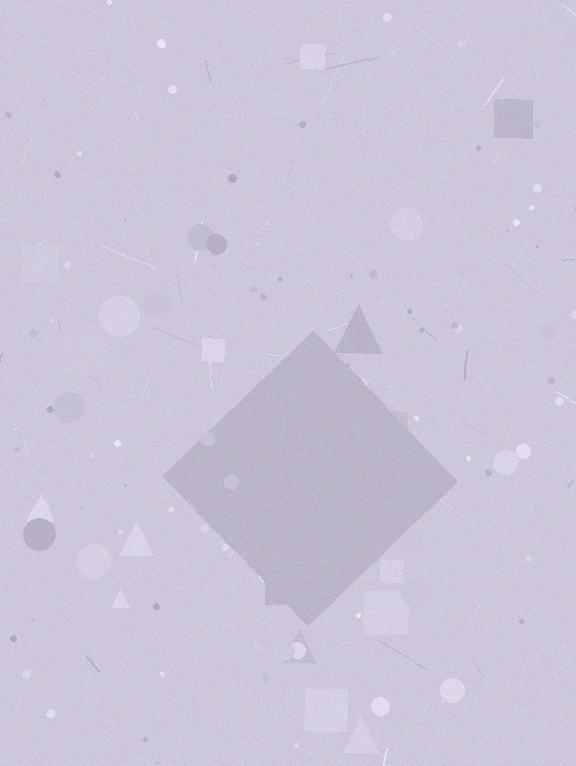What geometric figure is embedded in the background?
A diamond is embedded in the background.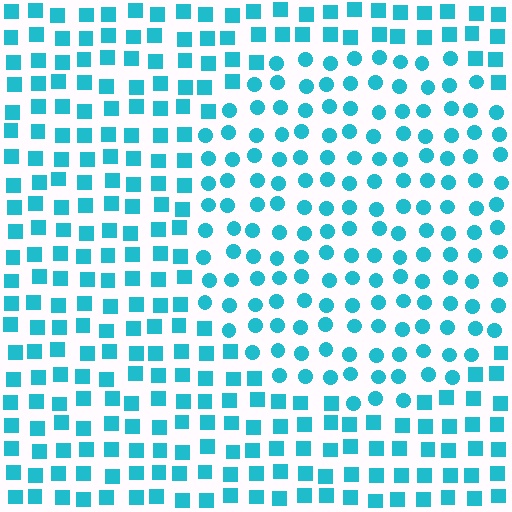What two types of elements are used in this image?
The image uses circles inside the circle region and squares outside it.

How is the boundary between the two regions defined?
The boundary is defined by a change in element shape: circles inside vs. squares outside. All elements share the same color and spacing.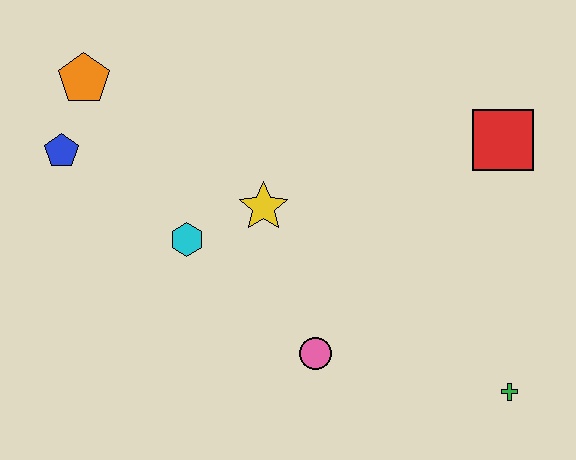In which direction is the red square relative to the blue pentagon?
The red square is to the right of the blue pentagon.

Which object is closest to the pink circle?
The yellow star is closest to the pink circle.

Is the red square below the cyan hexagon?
No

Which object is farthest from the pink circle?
The orange pentagon is farthest from the pink circle.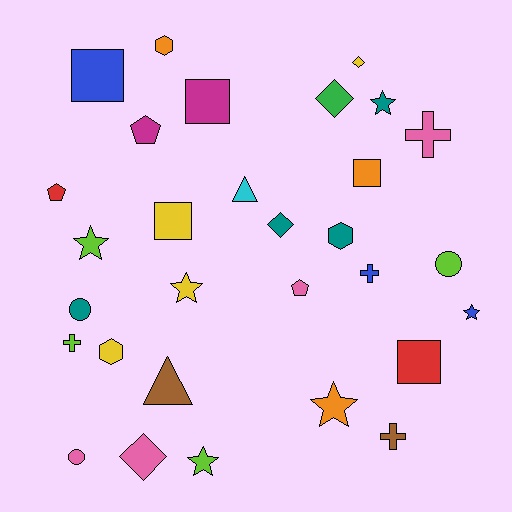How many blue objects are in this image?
There are 3 blue objects.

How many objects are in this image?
There are 30 objects.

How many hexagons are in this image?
There are 3 hexagons.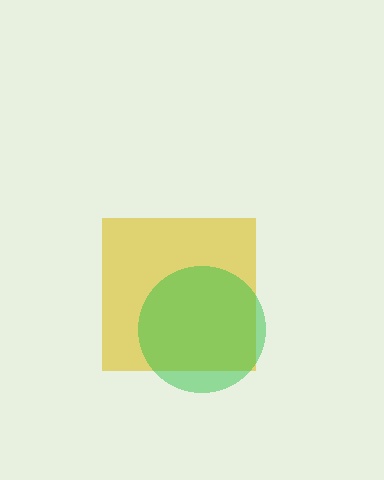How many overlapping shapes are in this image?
There are 2 overlapping shapes in the image.